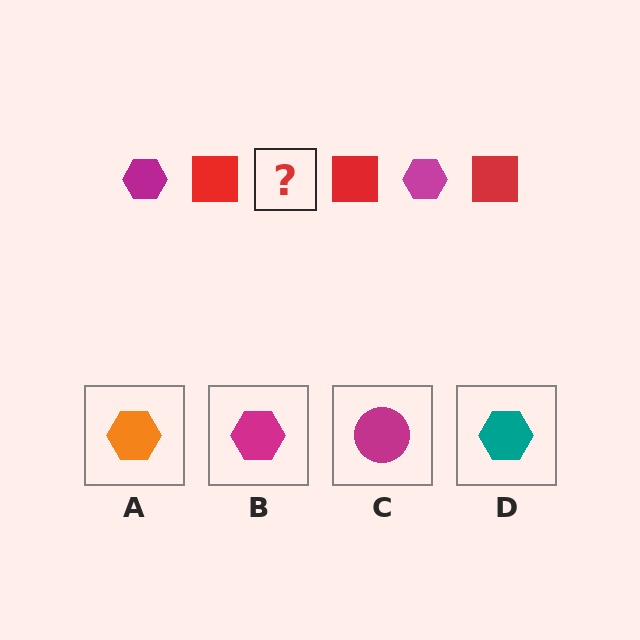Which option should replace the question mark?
Option B.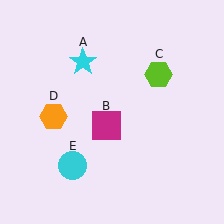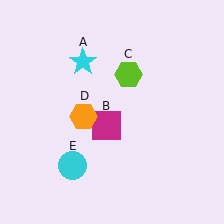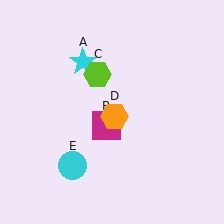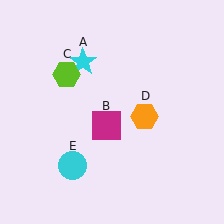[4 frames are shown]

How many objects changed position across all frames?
2 objects changed position: lime hexagon (object C), orange hexagon (object D).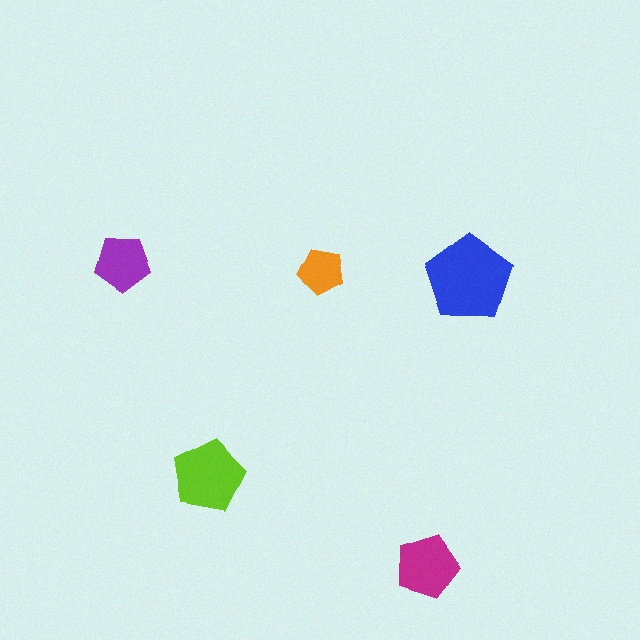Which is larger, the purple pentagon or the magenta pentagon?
The magenta one.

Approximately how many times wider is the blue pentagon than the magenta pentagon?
About 1.5 times wider.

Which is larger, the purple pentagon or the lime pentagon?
The lime one.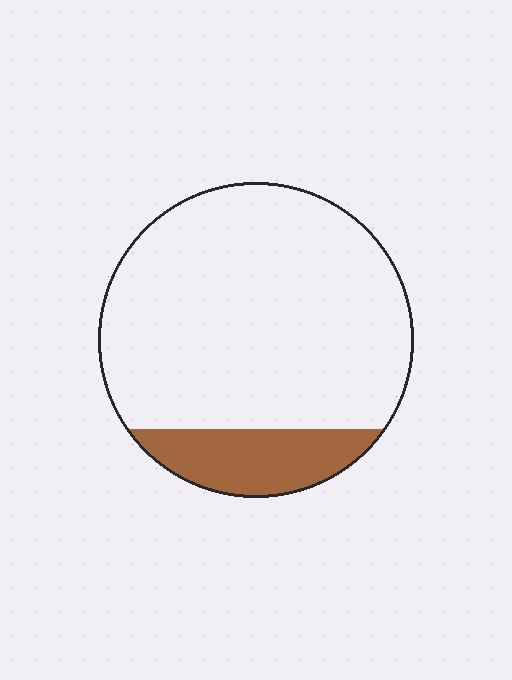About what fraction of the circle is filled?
About one sixth (1/6).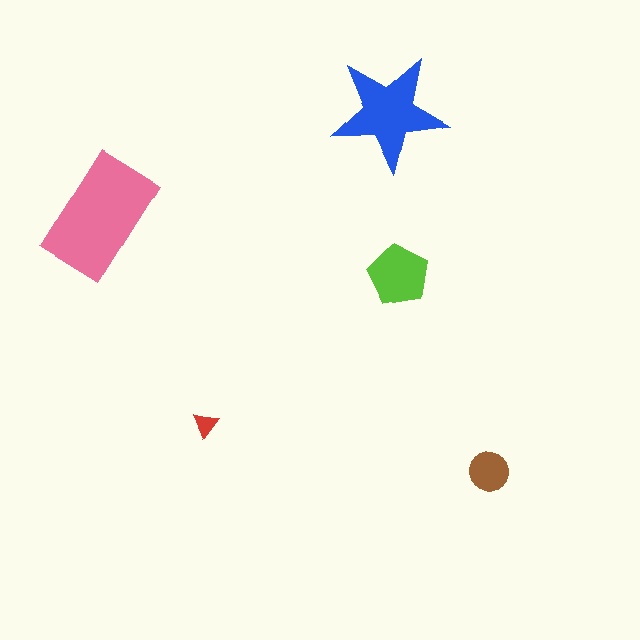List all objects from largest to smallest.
The pink rectangle, the blue star, the lime pentagon, the brown circle, the red triangle.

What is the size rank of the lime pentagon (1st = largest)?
3rd.